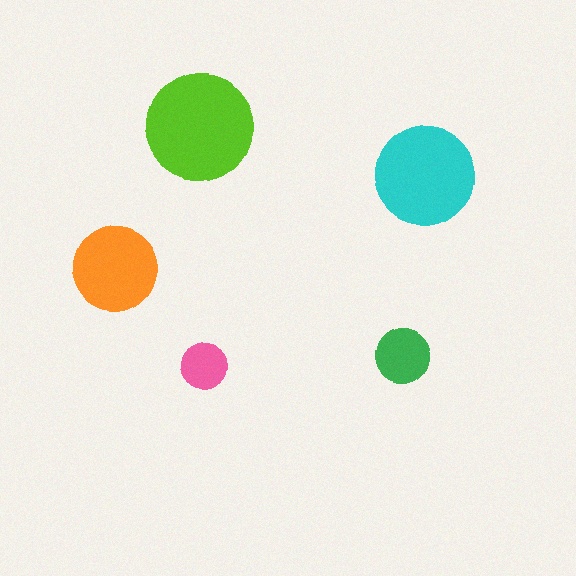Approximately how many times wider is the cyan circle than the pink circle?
About 2 times wider.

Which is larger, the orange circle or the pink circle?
The orange one.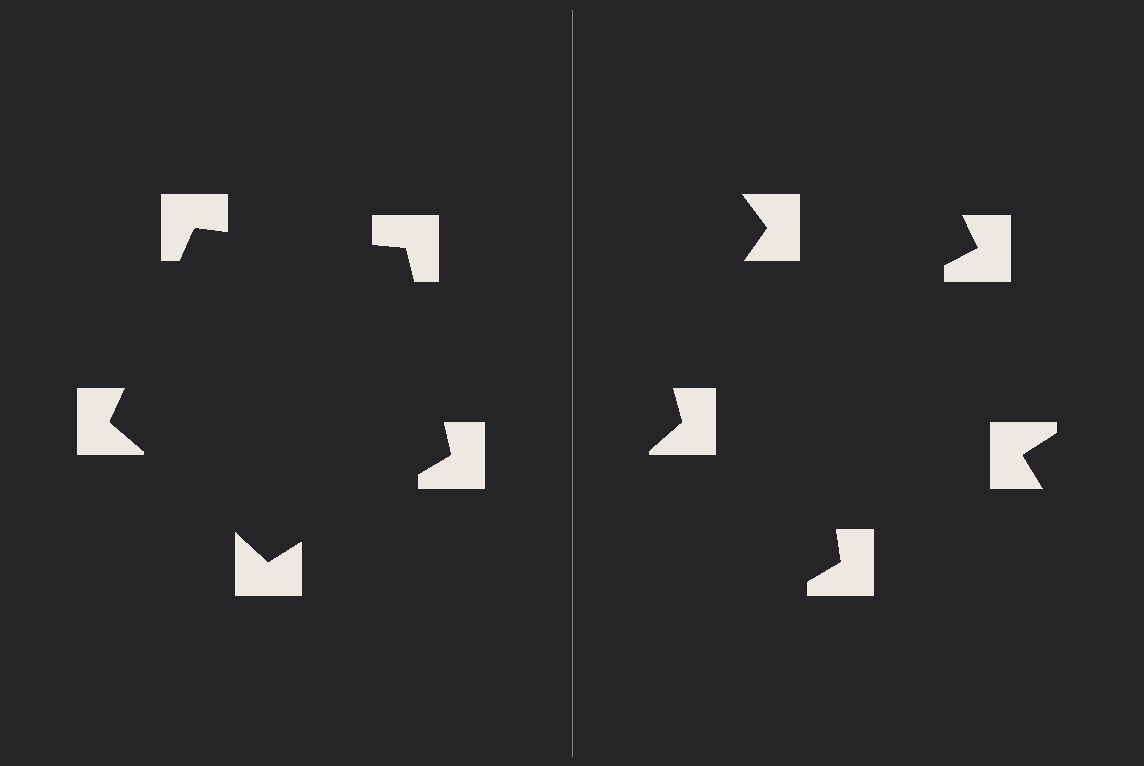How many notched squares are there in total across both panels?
10 — 5 on each side.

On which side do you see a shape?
An illusory pentagon appears on the left side. On the right side the wedge cuts are rotated, so no coherent shape forms.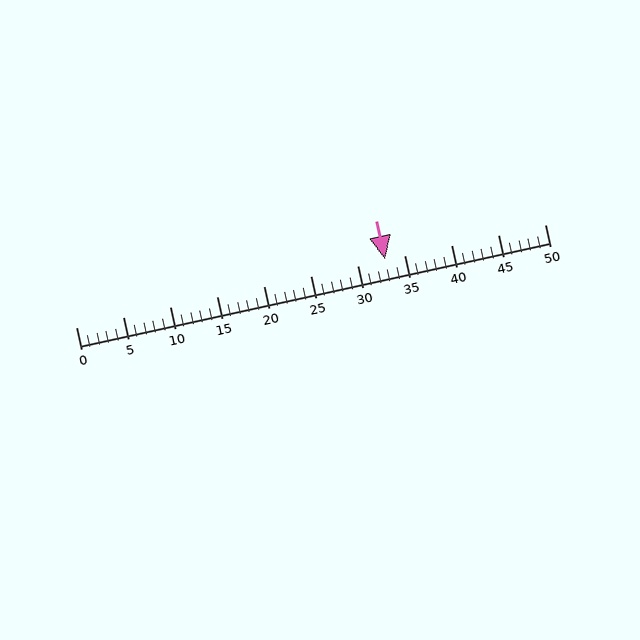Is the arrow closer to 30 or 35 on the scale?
The arrow is closer to 35.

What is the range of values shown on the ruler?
The ruler shows values from 0 to 50.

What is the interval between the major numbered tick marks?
The major tick marks are spaced 5 units apart.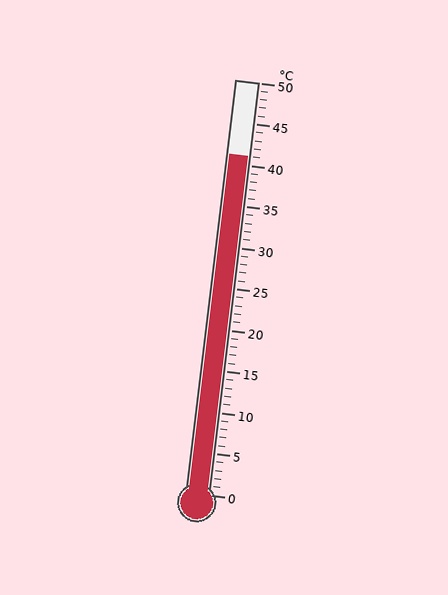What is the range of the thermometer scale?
The thermometer scale ranges from 0°C to 50°C.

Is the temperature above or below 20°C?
The temperature is above 20°C.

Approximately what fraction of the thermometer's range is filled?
The thermometer is filled to approximately 80% of its range.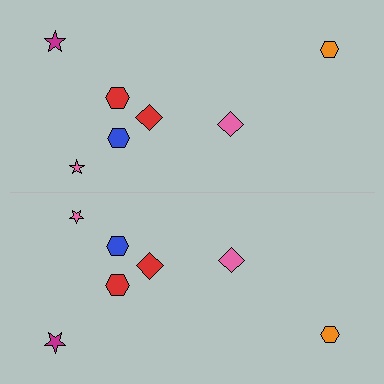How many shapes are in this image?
There are 14 shapes in this image.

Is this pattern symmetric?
Yes, this pattern has bilateral (reflection) symmetry.